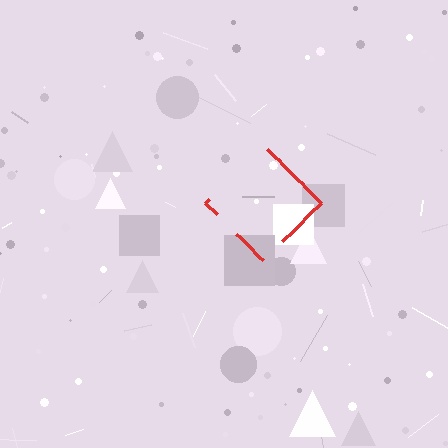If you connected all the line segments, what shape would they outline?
They would outline a diamond.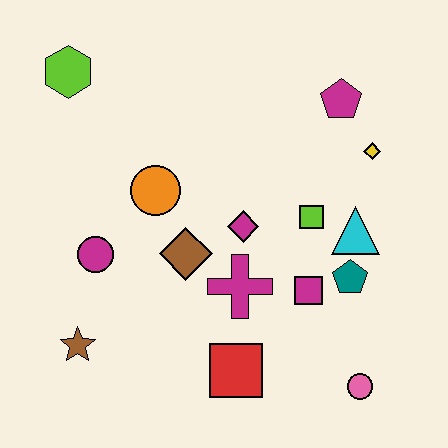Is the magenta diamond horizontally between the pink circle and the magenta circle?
Yes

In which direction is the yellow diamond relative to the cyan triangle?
The yellow diamond is above the cyan triangle.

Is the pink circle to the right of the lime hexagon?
Yes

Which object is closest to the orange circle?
The brown diamond is closest to the orange circle.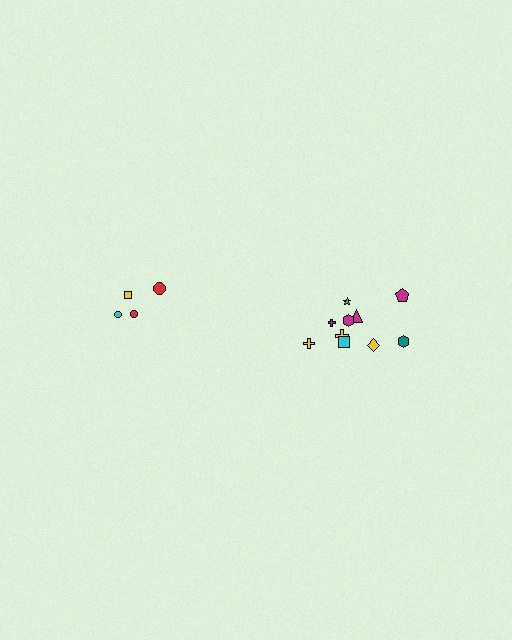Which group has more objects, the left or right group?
The right group.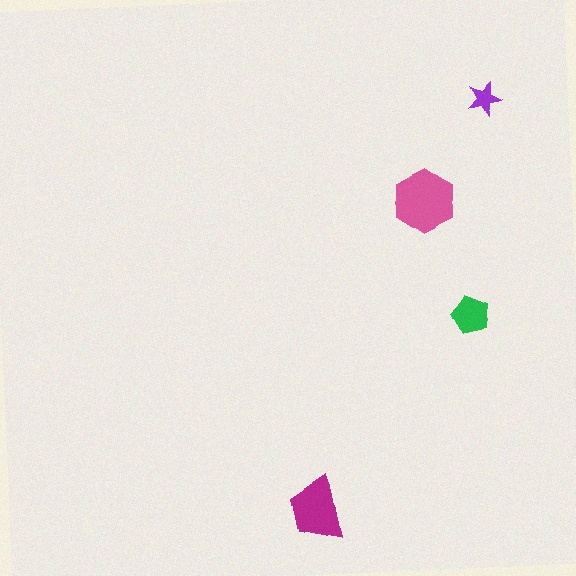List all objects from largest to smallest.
The pink hexagon, the magenta trapezoid, the green pentagon, the purple star.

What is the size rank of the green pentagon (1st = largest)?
3rd.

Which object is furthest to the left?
The magenta trapezoid is leftmost.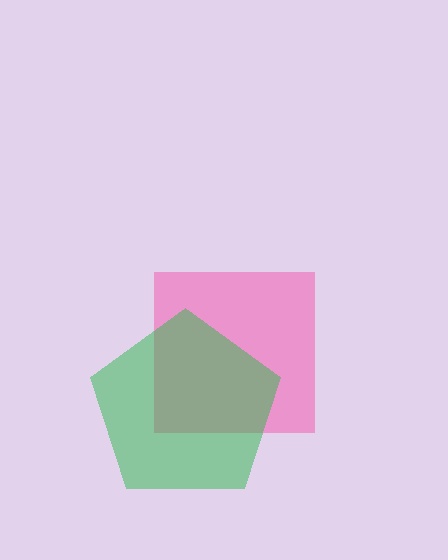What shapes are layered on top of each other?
The layered shapes are: a pink square, a green pentagon.